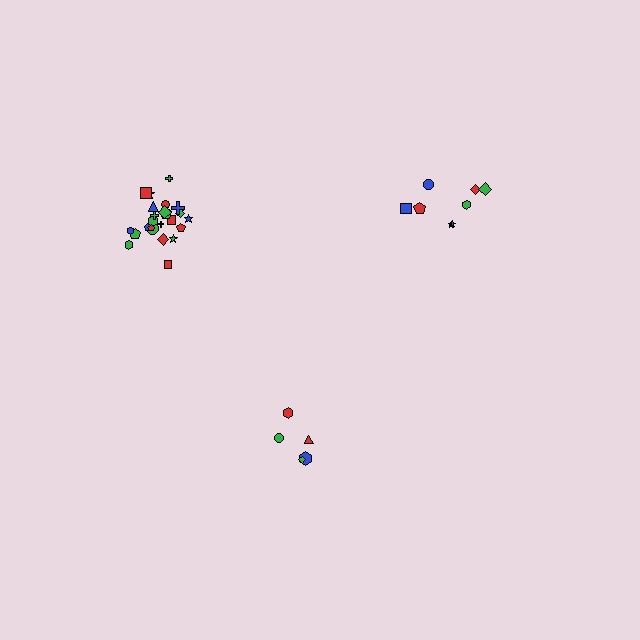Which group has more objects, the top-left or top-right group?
The top-left group.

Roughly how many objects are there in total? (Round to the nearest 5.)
Roughly 40 objects in total.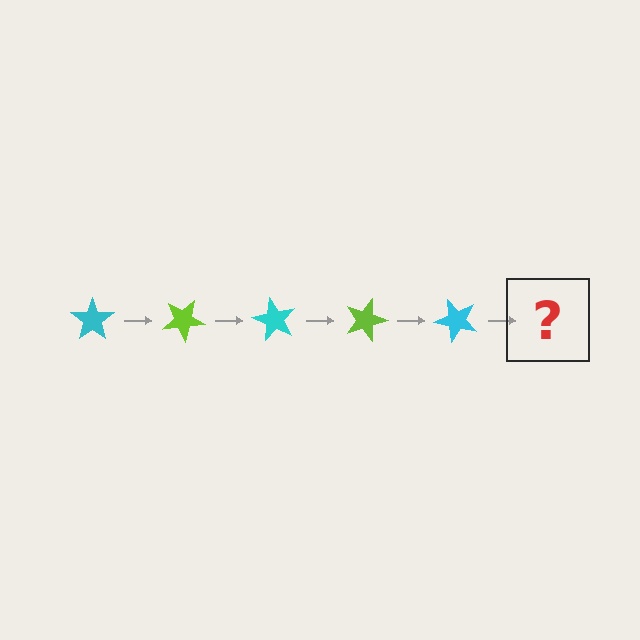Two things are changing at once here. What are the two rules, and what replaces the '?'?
The two rules are that it rotates 30 degrees each step and the color cycles through cyan and lime. The '?' should be a lime star, rotated 150 degrees from the start.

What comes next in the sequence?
The next element should be a lime star, rotated 150 degrees from the start.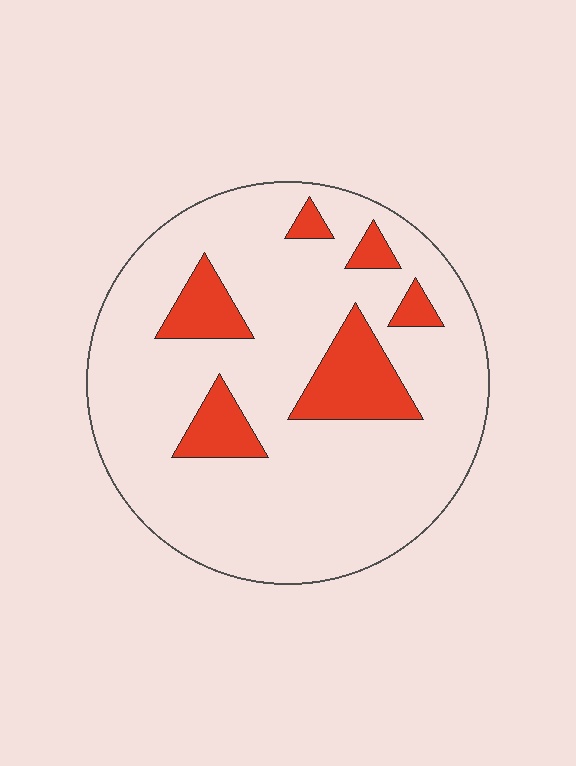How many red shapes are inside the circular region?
6.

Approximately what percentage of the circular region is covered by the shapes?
Approximately 15%.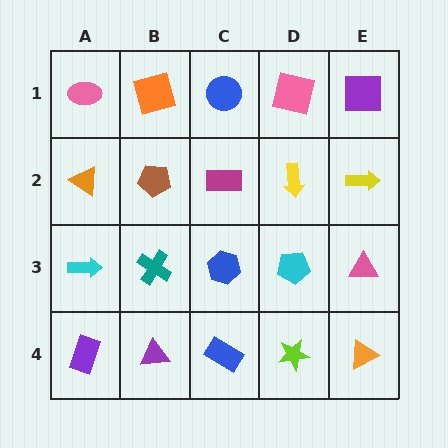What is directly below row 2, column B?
A teal cross.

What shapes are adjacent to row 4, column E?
A pink triangle (row 3, column E), a lime star (row 4, column D).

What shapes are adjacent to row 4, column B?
A teal cross (row 3, column B), a purple rectangle (row 4, column A), a blue rectangle (row 4, column C).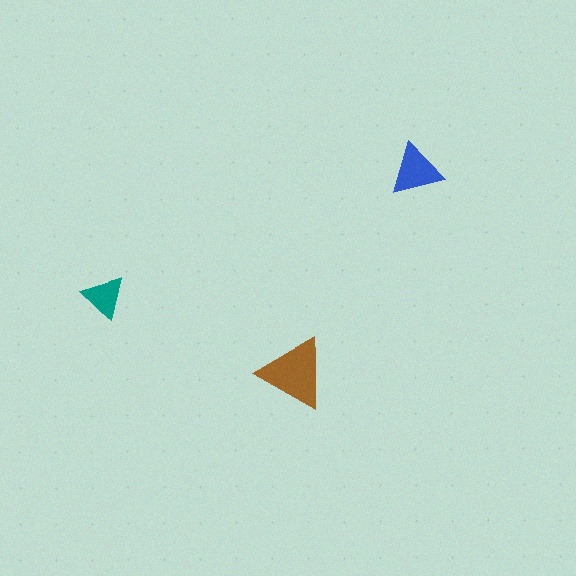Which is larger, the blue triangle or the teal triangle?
The blue one.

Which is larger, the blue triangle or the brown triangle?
The brown one.